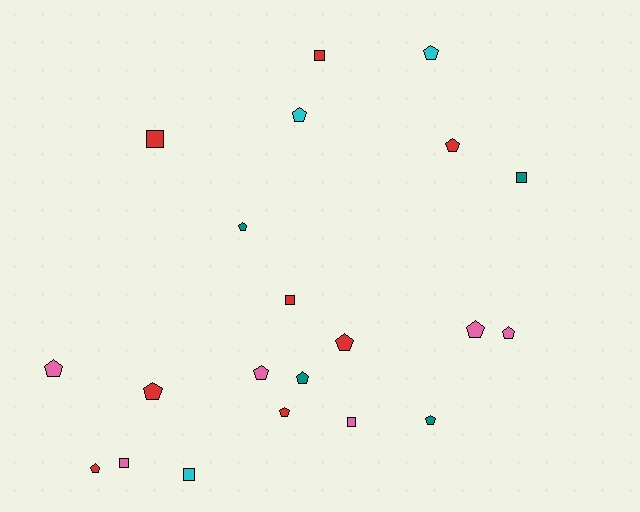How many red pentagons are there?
There are 5 red pentagons.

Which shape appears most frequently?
Pentagon, with 14 objects.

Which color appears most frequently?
Red, with 8 objects.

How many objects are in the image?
There are 21 objects.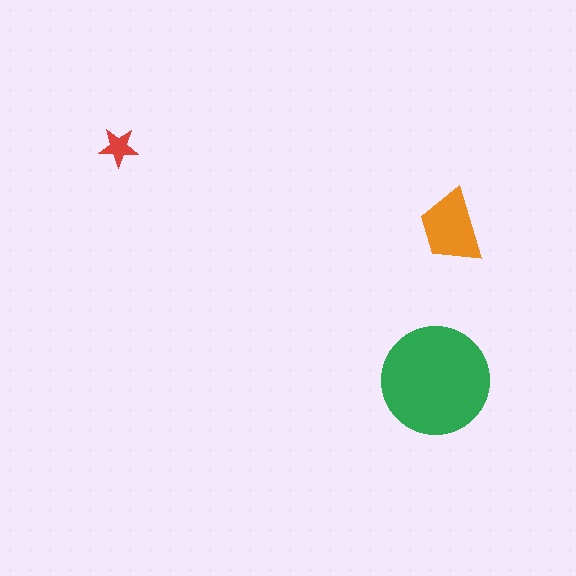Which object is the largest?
The green circle.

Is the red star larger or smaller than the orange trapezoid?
Smaller.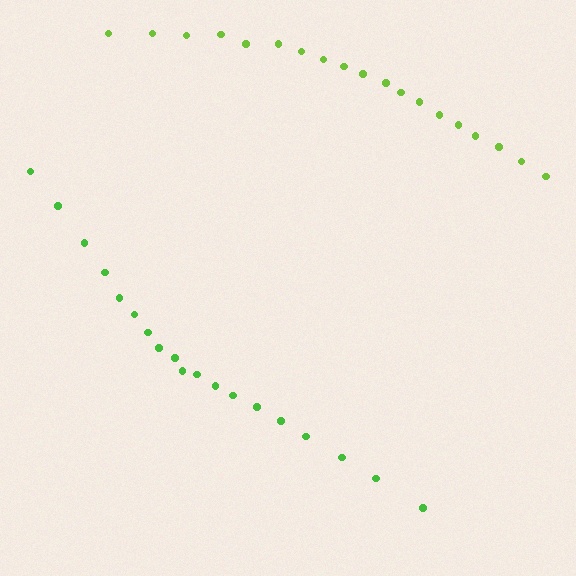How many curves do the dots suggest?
There are 2 distinct paths.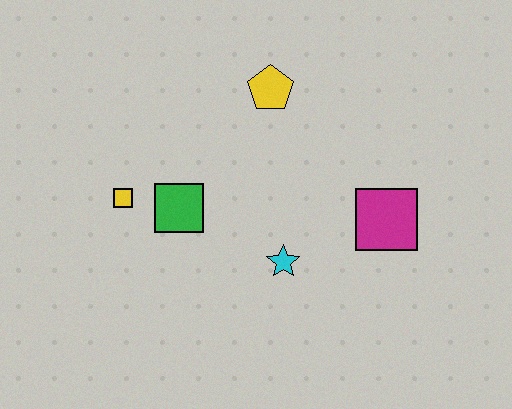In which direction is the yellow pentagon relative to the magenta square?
The yellow pentagon is above the magenta square.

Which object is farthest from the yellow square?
The magenta square is farthest from the yellow square.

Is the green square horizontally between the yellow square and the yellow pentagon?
Yes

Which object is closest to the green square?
The yellow square is closest to the green square.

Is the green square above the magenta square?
Yes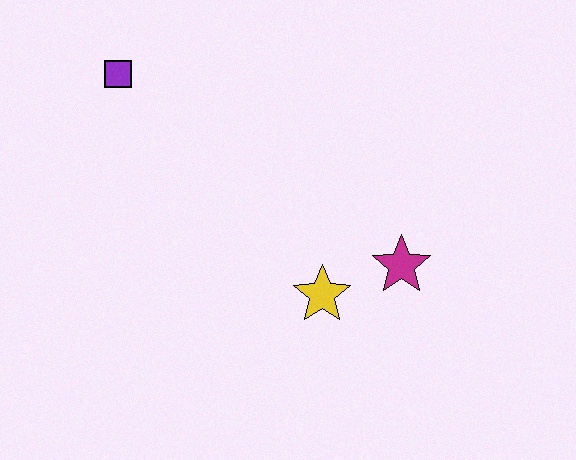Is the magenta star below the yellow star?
No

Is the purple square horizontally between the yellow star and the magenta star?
No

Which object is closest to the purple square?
The yellow star is closest to the purple square.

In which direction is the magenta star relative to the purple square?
The magenta star is to the right of the purple square.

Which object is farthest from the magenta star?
The purple square is farthest from the magenta star.